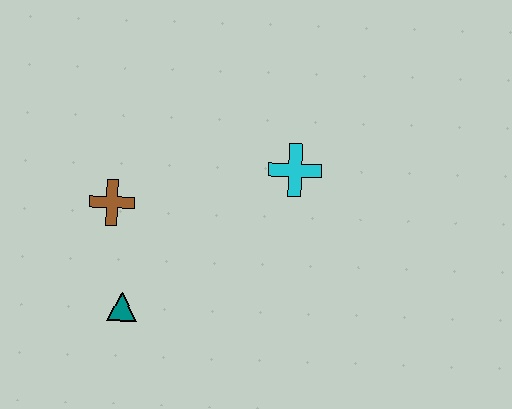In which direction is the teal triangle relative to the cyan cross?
The teal triangle is to the left of the cyan cross.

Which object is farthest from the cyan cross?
The teal triangle is farthest from the cyan cross.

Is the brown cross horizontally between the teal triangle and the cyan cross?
No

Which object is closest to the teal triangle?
The brown cross is closest to the teal triangle.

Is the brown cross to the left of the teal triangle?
Yes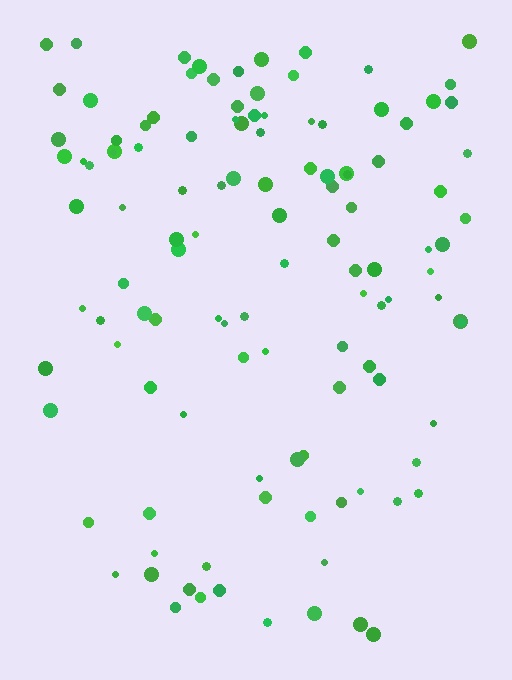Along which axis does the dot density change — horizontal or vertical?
Vertical.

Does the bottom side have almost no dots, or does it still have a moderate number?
Still a moderate number, just noticeably fewer than the top.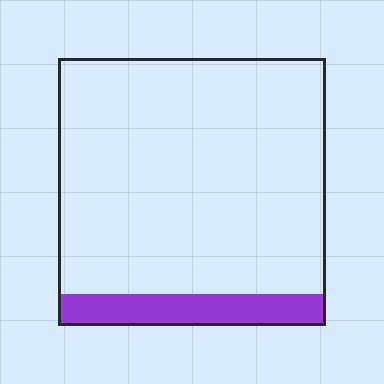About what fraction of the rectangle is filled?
About one eighth (1/8).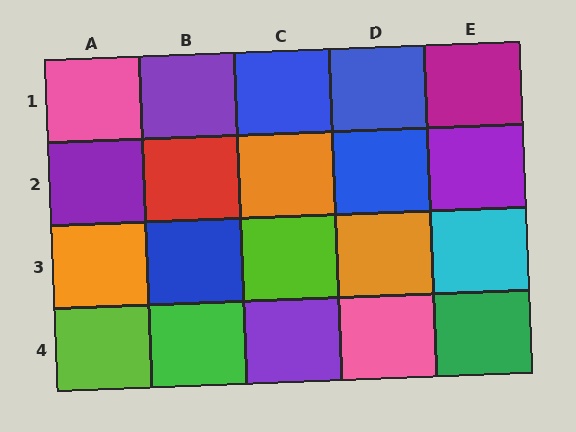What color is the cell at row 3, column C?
Lime.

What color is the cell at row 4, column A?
Lime.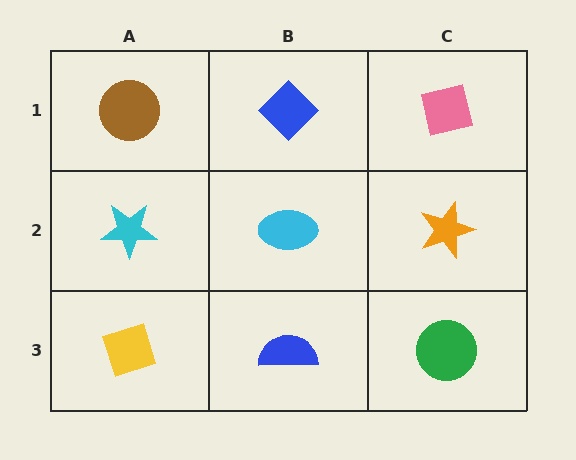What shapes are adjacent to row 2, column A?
A brown circle (row 1, column A), a yellow diamond (row 3, column A), a cyan ellipse (row 2, column B).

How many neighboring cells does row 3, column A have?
2.